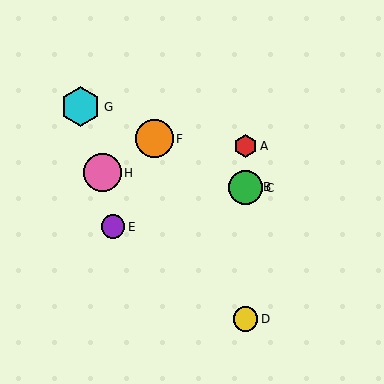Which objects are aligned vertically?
Objects A, B, C, D are aligned vertically.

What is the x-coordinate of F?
Object F is at x≈154.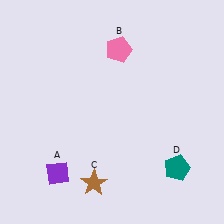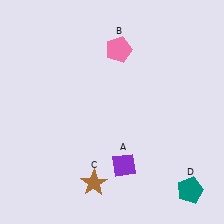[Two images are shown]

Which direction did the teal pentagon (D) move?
The teal pentagon (D) moved down.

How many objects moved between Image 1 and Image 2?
2 objects moved between the two images.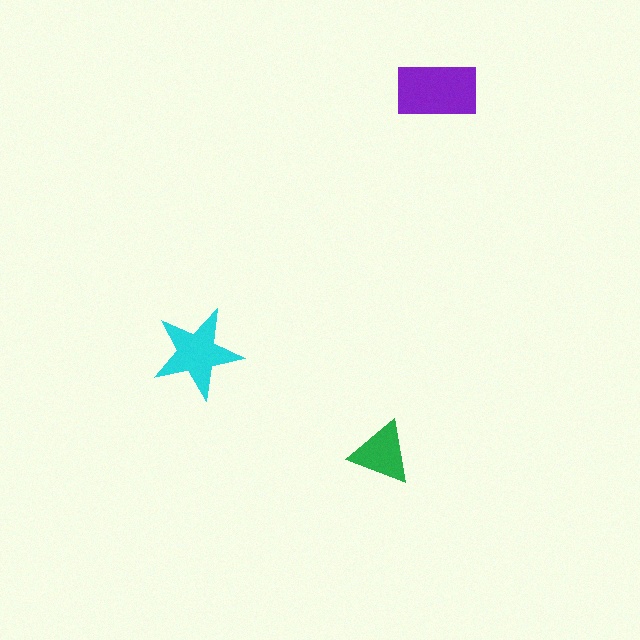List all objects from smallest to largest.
The green triangle, the cyan star, the purple rectangle.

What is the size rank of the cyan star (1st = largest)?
2nd.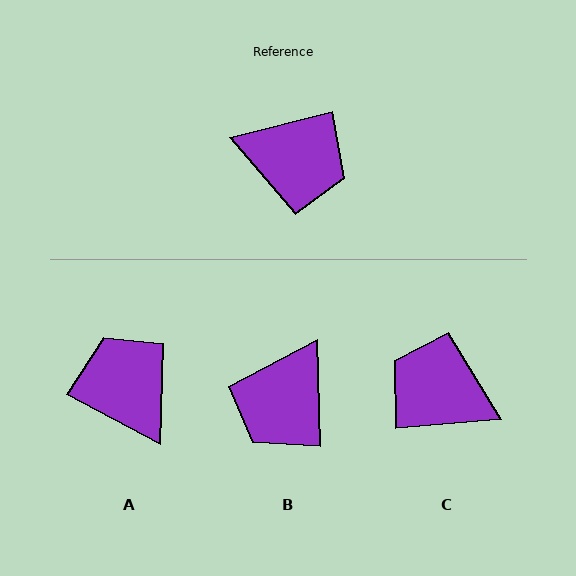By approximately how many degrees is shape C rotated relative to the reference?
Approximately 171 degrees counter-clockwise.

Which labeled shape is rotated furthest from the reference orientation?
C, about 171 degrees away.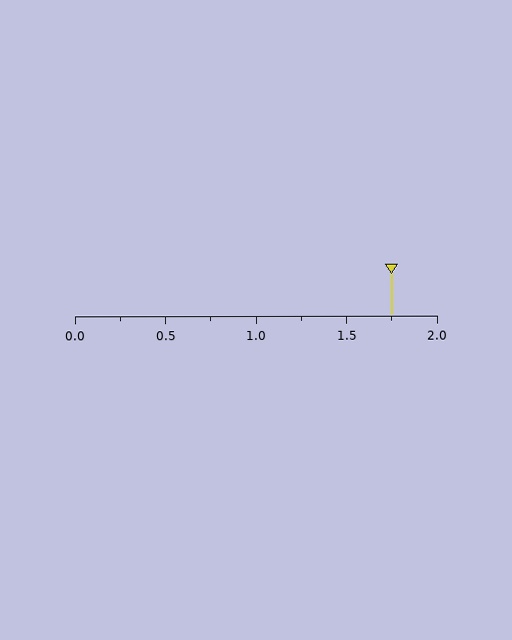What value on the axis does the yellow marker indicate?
The marker indicates approximately 1.75.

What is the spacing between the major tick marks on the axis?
The major ticks are spaced 0.5 apart.